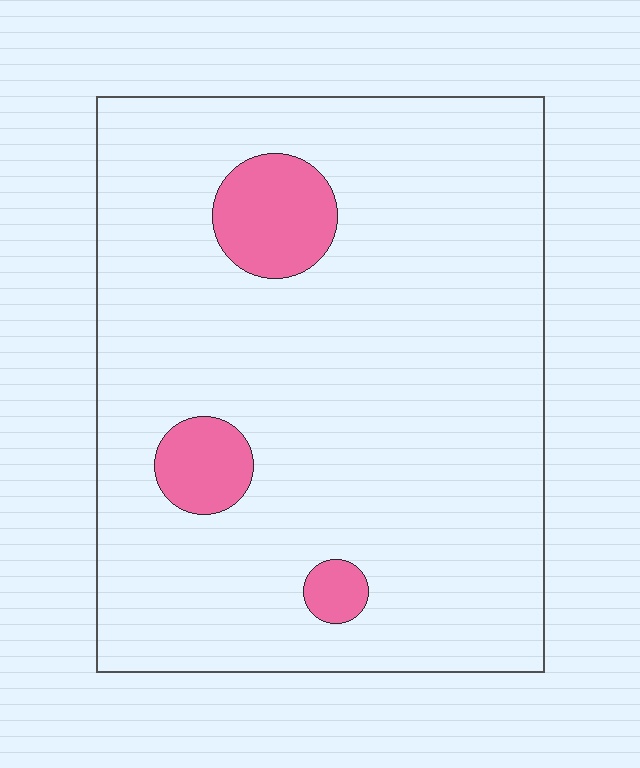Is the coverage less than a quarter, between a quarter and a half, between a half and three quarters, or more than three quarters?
Less than a quarter.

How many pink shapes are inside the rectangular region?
3.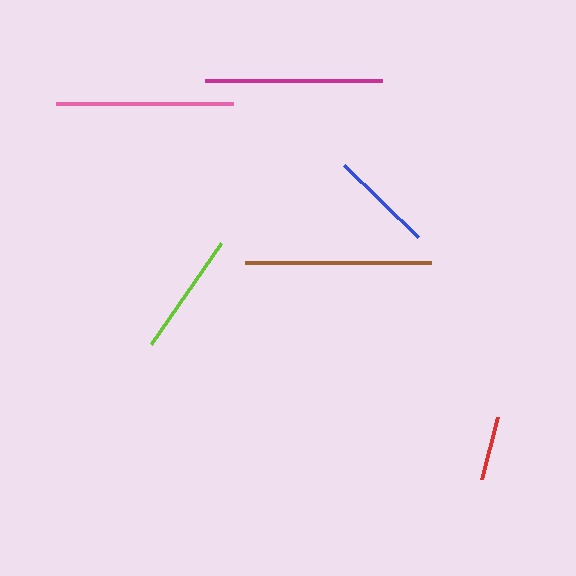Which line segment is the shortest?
The red line is the shortest at approximately 63 pixels.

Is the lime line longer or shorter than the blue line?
The lime line is longer than the blue line.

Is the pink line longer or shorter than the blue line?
The pink line is longer than the blue line.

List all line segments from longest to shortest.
From longest to shortest: brown, magenta, pink, lime, blue, red.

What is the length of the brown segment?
The brown segment is approximately 186 pixels long.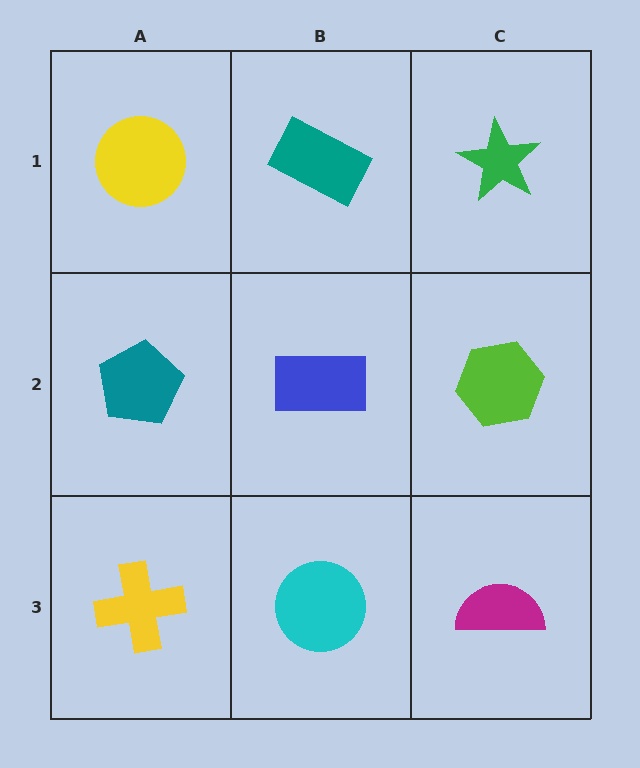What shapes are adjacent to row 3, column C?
A lime hexagon (row 2, column C), a cyan circle (row 3, column B).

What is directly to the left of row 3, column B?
A yellow cross.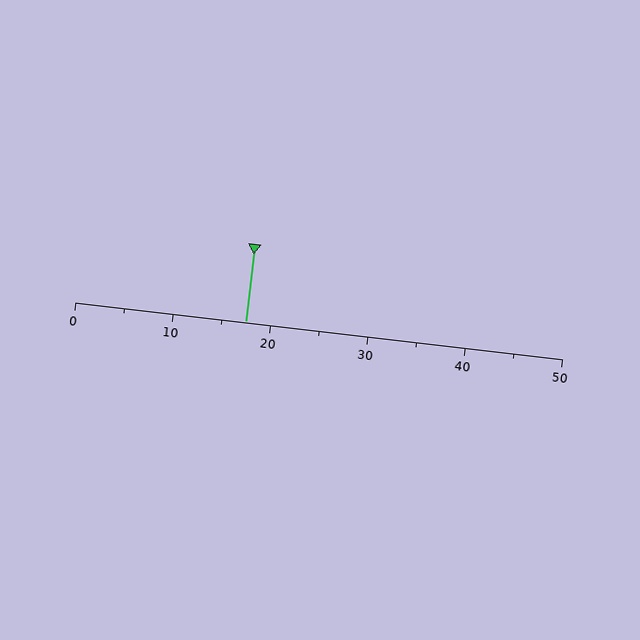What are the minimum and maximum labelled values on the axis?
The axis runs from 0 to 50.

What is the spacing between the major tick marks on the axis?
The major ticks are spaced 10 apart.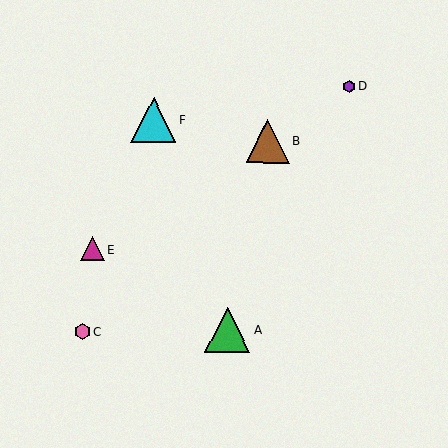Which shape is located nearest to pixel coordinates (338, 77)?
The purple hexagon (labeled D) at (349, 86) is nearest to that location.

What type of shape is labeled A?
Shape A is a green triangle.